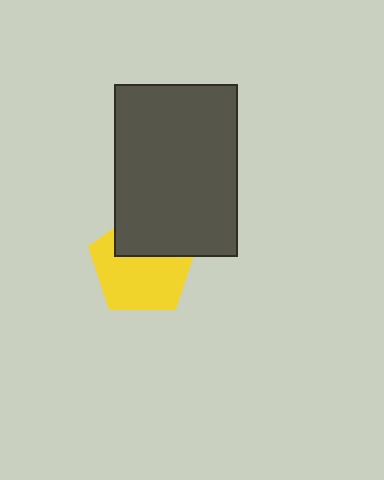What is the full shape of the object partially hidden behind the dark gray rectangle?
The partially hidden object is a yellow pentagon.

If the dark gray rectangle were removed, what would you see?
You would see the complete yellow pentagon.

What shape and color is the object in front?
The object in front is a dark gray rectangle.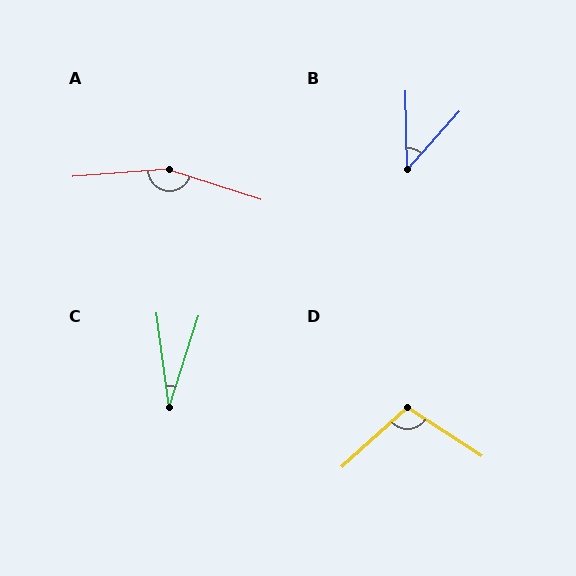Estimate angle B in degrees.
Approximately 43 degrees.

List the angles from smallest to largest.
C (26°), B (43°), D (104°), A (158°).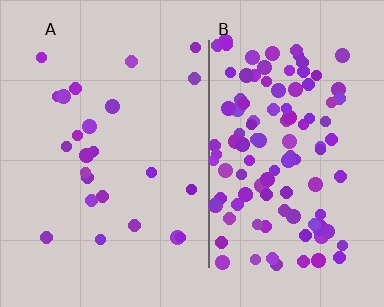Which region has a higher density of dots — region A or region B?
B (the right).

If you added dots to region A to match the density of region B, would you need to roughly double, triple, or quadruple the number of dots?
Approximately quadruple.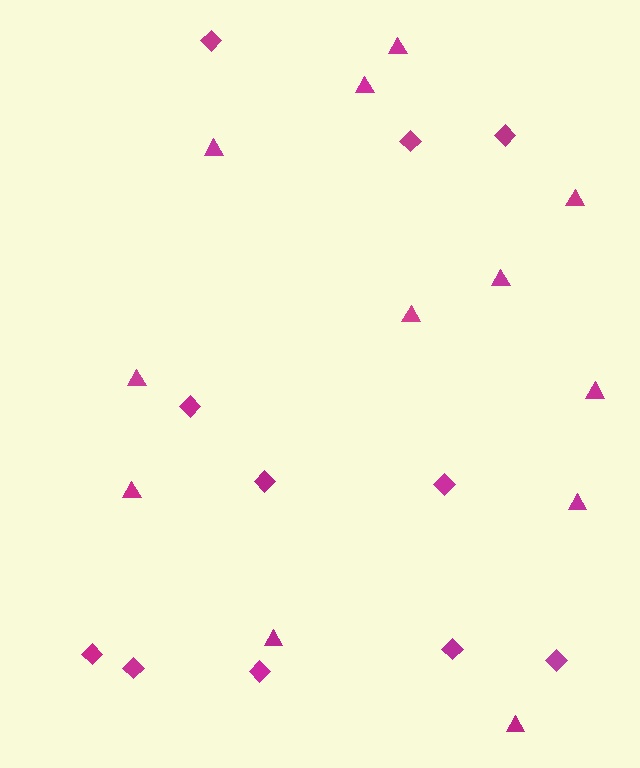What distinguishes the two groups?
There are 2 groups: one group of triangles (12) and one group of diamonds (11).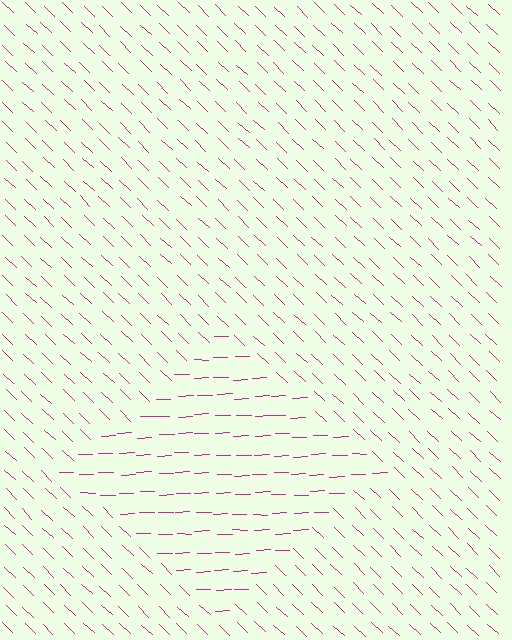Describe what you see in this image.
The image is filled with small magenta line segments. A diamond region in the image has lines oriented differently from the surrounding lines, creating a visible texture boundary.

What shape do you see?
I see a diamond.